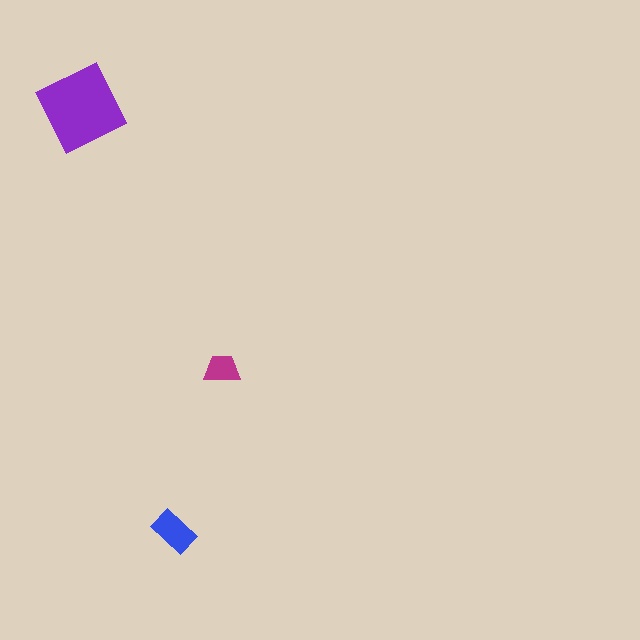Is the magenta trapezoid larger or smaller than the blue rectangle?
Smaller.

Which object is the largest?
The purple square.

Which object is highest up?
The purple square is topmost.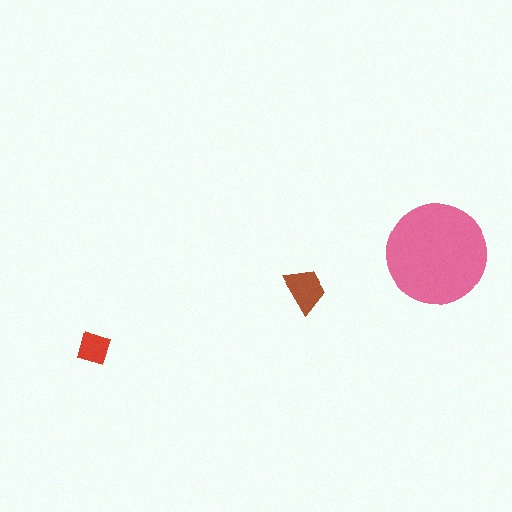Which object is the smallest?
The red diamond.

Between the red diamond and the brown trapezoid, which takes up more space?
The brown trapezoid.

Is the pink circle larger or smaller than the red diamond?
Larger.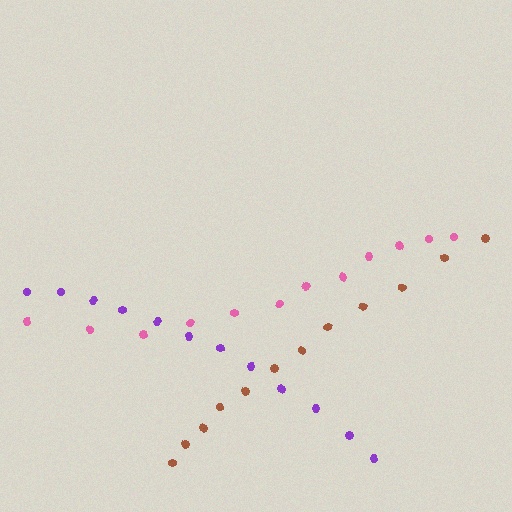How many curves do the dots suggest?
There are 3 distinct paths.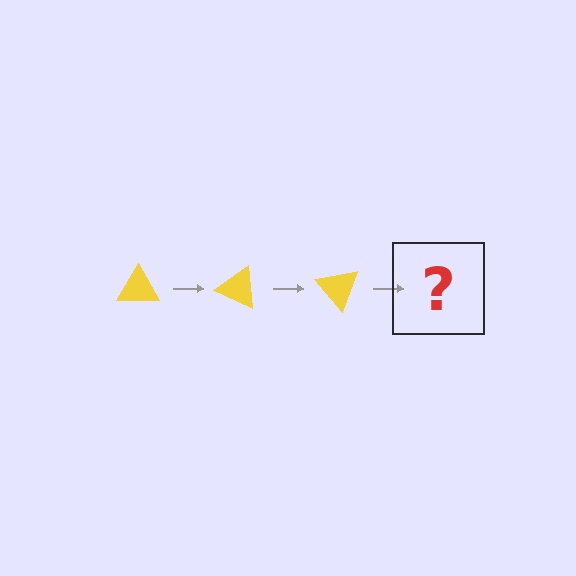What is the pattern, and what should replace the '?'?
The pattern is that the triangle rotates 25 degrees each step. The '?' should be a yellow triangle rotated 75 degrees.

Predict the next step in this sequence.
The next step is a yellow triangle rotated 75 degrees.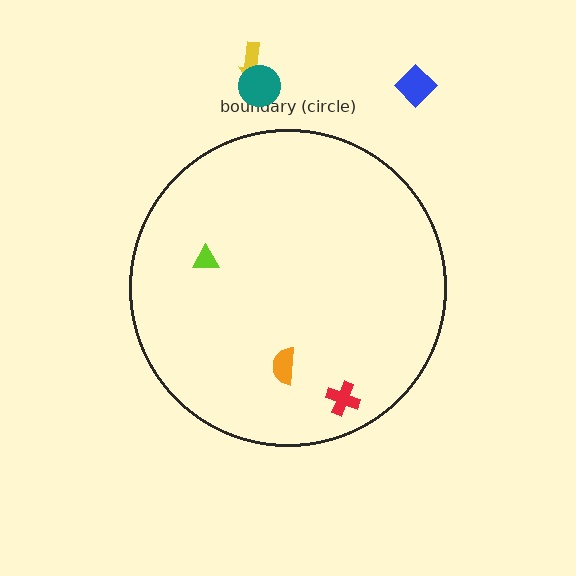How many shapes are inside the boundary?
3 inside, 3 outside.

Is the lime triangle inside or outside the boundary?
Inside.